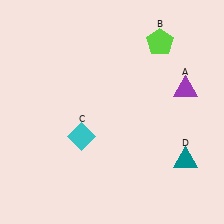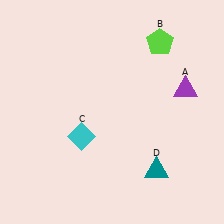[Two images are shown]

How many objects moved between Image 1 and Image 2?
1 object moved between the two images.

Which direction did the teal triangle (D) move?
The teal triangle (D) moved left.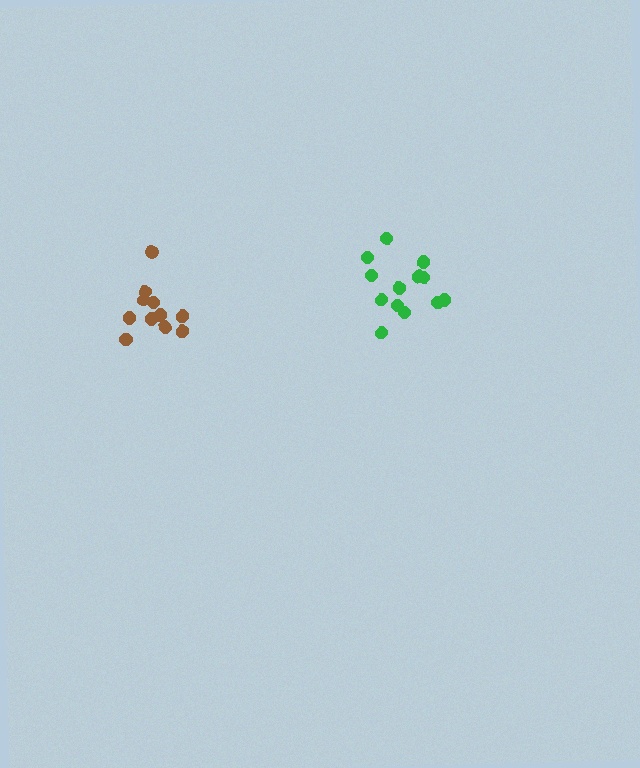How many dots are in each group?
Group 1: 13 dots, Group 2: 11 dots (24 total).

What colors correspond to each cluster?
The clusters are colored: green, brown.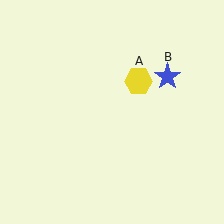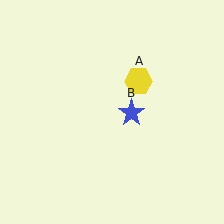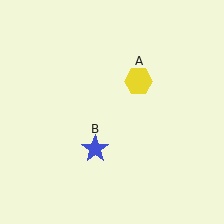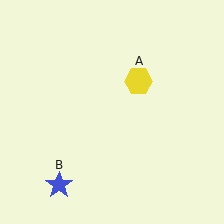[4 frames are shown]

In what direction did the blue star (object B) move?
The blue star (object B) moved down and to the left.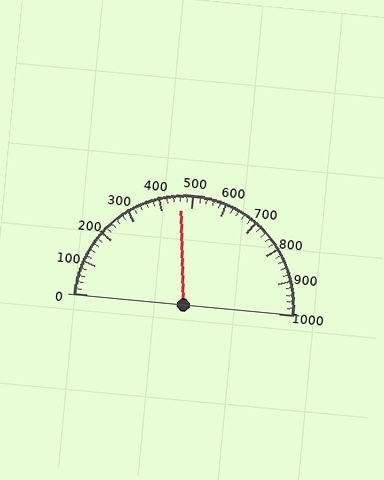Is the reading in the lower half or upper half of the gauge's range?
The reading is in the lower half of the range (0 to 1000).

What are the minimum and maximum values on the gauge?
The gauge ranges from 0 to 1000.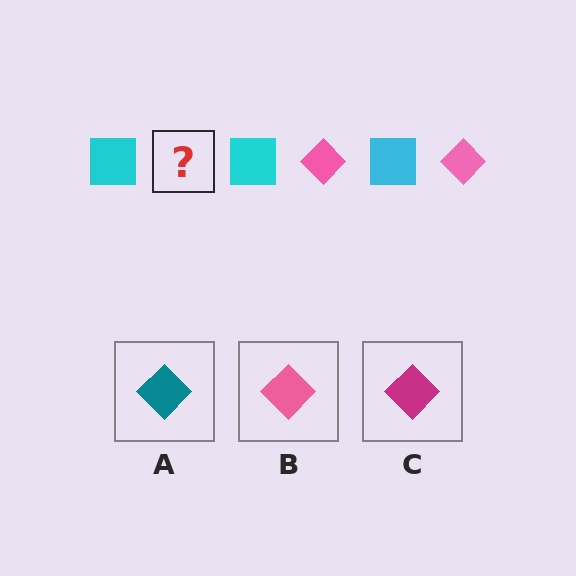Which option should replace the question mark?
Option B.